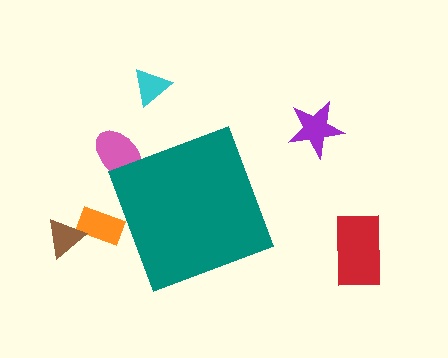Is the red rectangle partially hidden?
No, the red rectangle is fully visible.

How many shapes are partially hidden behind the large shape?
2 shapes are partially hidden.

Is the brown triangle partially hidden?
No, the brown triangle is fully visible.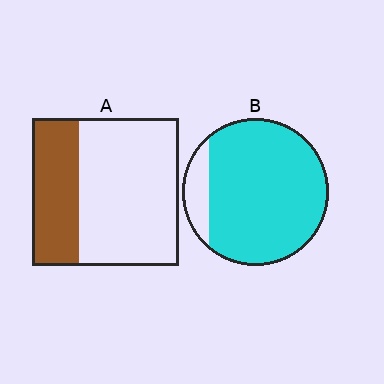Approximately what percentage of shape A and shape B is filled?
A is approximately 30% and B is approximately 85%.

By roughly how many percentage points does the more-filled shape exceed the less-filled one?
By roughly 55 percentage points (B over A).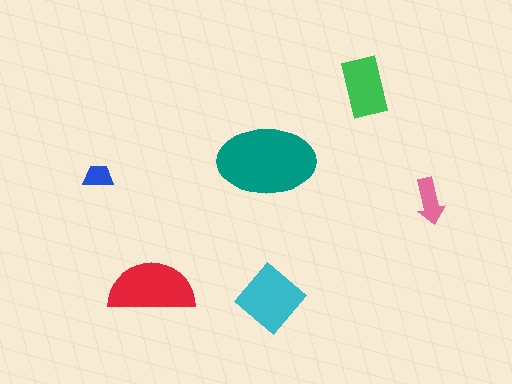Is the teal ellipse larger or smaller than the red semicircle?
Larger.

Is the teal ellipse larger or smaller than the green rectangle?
Larger.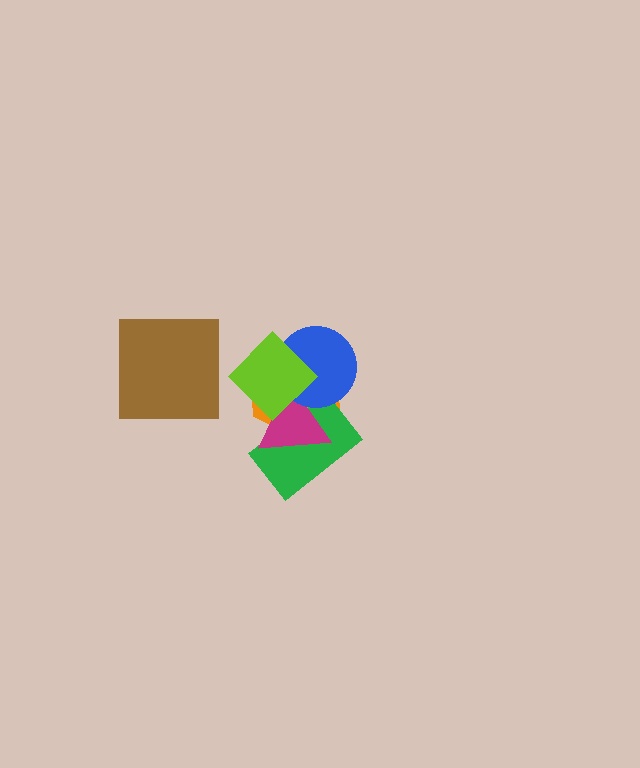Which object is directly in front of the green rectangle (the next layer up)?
The magenta triangle is directly in front of the green rectangle.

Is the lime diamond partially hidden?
No, no other shape covers it.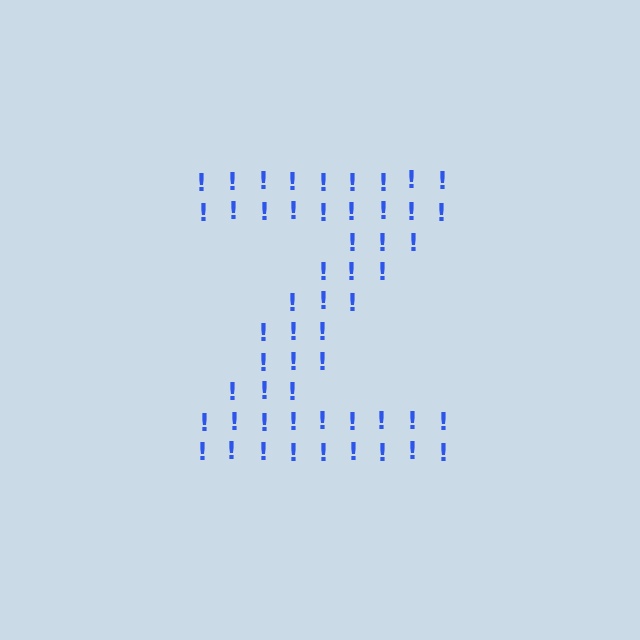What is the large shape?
The large shape is the letter Z.